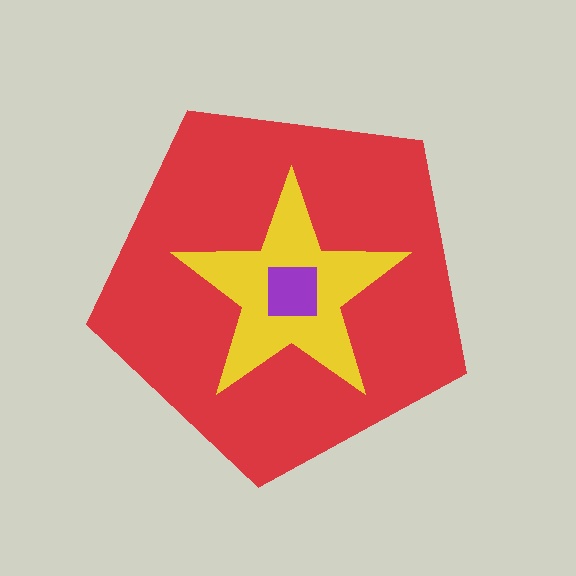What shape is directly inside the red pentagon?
The yellow star.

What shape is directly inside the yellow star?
The purple square.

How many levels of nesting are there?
3.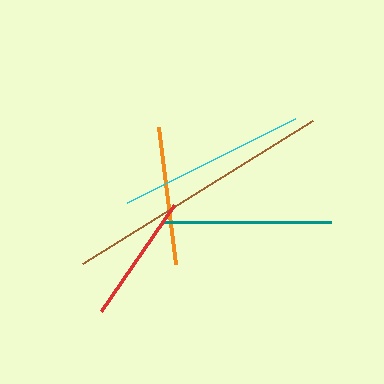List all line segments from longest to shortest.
From longest to shortest: brown, cyan, teal, orange, red.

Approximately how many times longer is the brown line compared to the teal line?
The brown line is approximately 1.6 times the length of the teal line.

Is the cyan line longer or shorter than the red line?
The cyan line is longer than the red line.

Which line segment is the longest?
The brown line is the longest at approximately 271 pixels.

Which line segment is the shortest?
The red line is the shortest at approximately 129 pixels.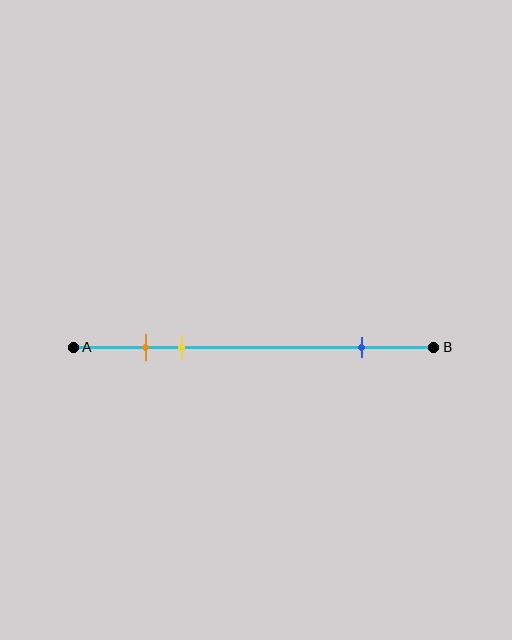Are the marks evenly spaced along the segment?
No, the marks are not evenly spaced.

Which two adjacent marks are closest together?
The orange and yellow marks are the closest adjacent pair.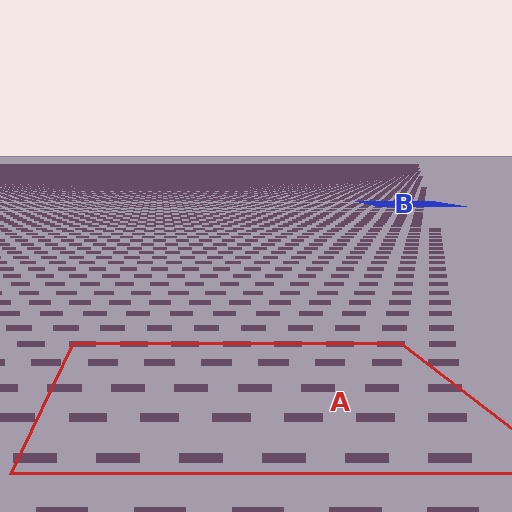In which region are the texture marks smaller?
The texture marks are smaller in region B, because it is farther away.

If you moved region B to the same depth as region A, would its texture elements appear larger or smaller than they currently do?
They would appear larger. At a closer depth, the same texture elements are projected at a bigger on-screen size.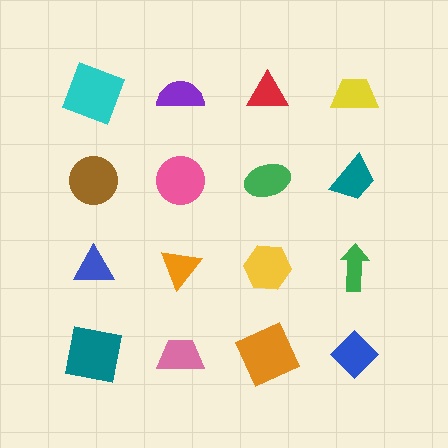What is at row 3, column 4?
A green arrow.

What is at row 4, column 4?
A blue diamond.